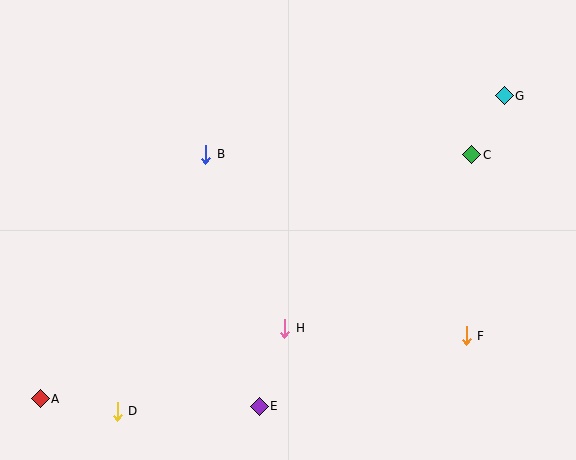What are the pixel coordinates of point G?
Point G is at (504, 96).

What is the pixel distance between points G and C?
The distance between G and C is 68 pixels.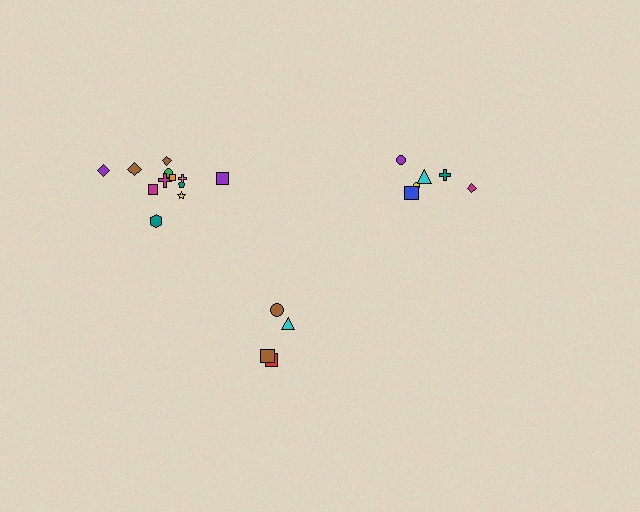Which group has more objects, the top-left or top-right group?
The top-left group.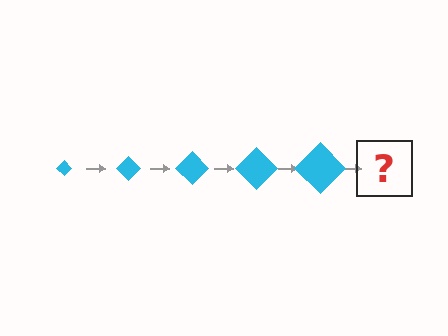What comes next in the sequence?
The next element should be a cyan diamond, larger than the previous one.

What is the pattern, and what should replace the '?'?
The pattern is that the diamond gets progressively larger each step. The '?' should be a cyan diamond, larger than the previous one.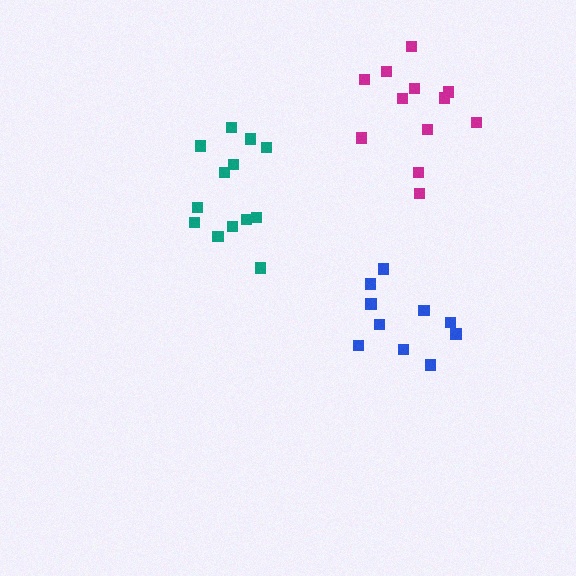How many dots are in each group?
Group 1: 13 dots, Group 2: 13 dots, Group 3: 10 dots (36 total).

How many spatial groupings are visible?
There are 3 spatial groupings.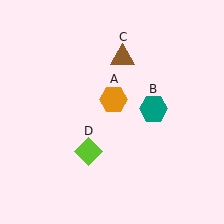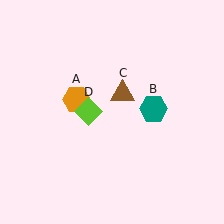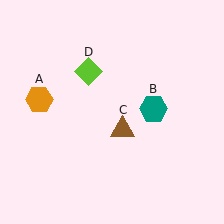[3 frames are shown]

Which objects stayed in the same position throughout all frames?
Teal hexagon (object B) remained stationary.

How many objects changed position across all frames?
3 objects changed position: orange hexagon (object A), brown triangle (object C), lime diamond (object D).